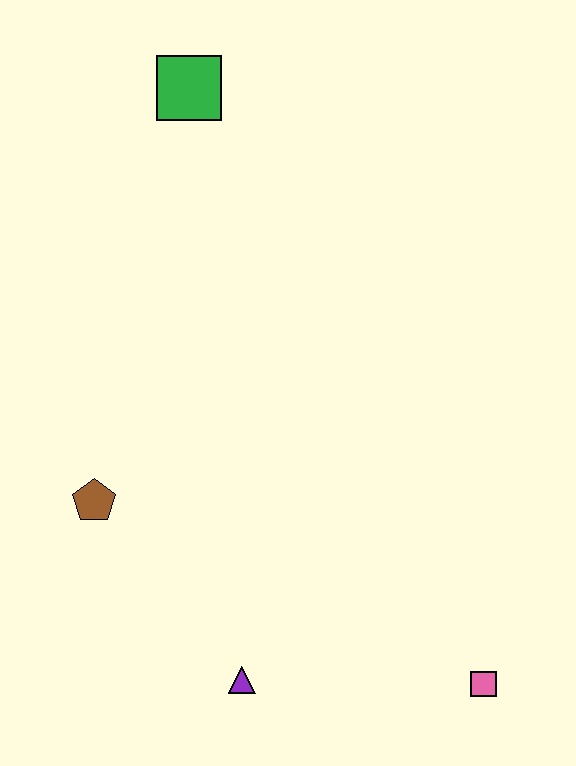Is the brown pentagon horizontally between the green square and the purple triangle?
No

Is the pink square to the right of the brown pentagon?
Yes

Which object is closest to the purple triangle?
The brown pentagon is closest to the purple triangle.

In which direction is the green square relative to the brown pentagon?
The green square is above the brown pentagon.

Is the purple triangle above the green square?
No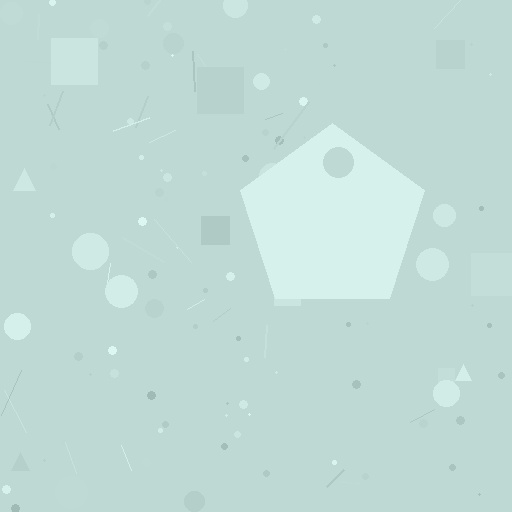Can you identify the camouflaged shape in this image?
The camouflaged shape is a pentagon.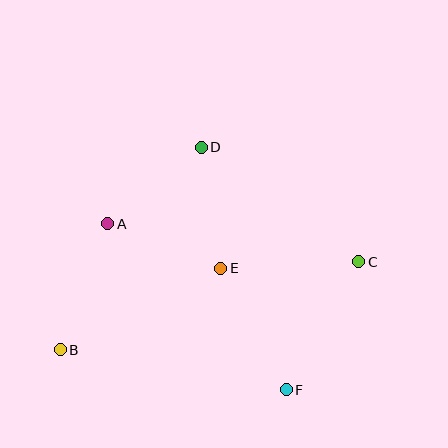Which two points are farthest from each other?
Points B and C are farthest from each other.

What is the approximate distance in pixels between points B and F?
The distance between B and F is approximately 230 pixels.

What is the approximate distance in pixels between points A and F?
The distance between A and F is approximately 243 pixels.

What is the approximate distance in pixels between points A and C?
The distance between A and C is approximately 254 pixels.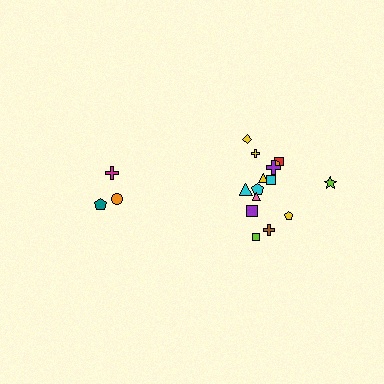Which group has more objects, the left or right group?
The right group.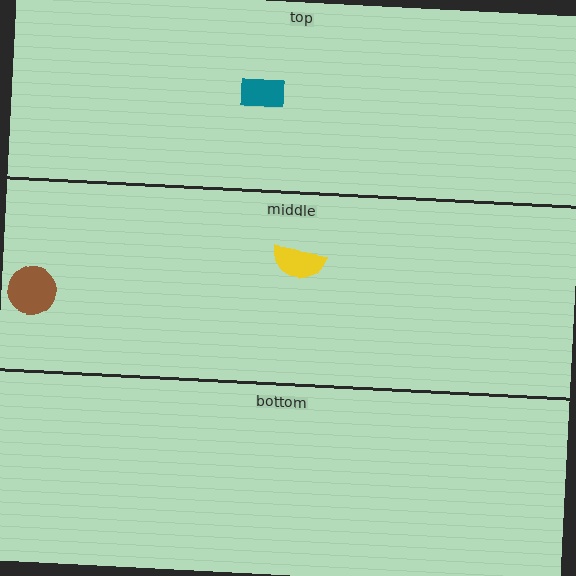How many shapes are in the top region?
1.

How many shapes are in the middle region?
2.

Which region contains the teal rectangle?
The top region.